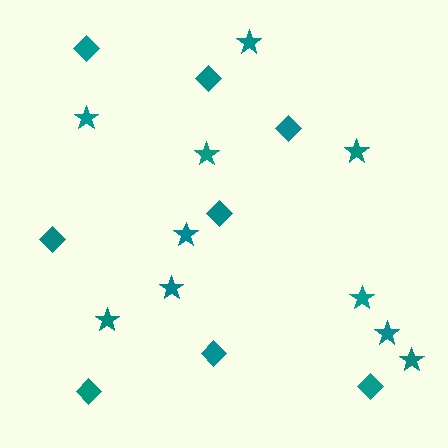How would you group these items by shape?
There are 2 groups: one group of diamonds (8) and one group of stars (10).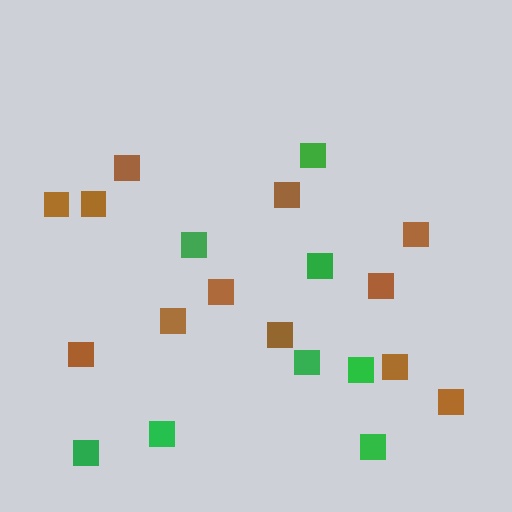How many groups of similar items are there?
There are 2 groups: one group of green squares (8) and one group of brown squares (12).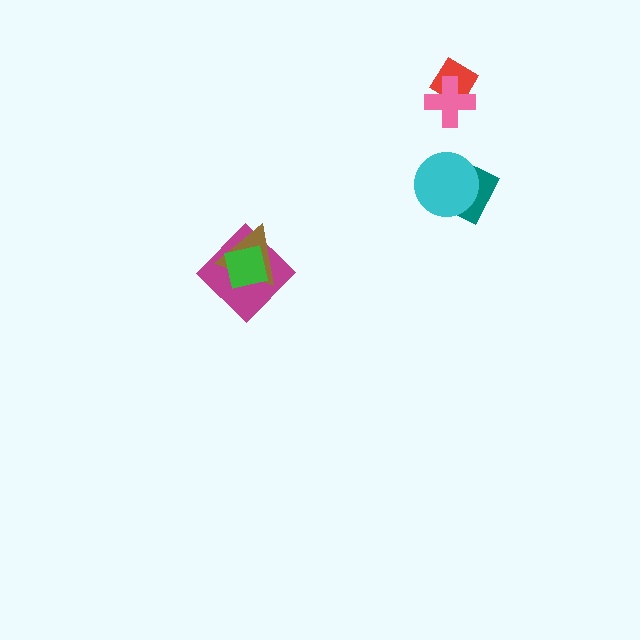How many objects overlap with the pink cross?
1 object overlaps with the pink cross.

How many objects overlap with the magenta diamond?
2 objects overlap with the magenta diamond.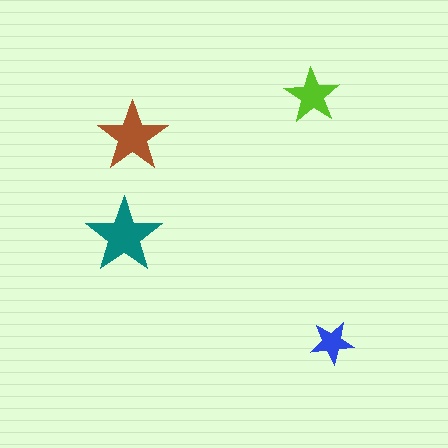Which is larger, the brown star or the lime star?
The brown one.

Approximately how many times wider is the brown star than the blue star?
About 1.5 times wider.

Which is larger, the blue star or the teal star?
The teal one.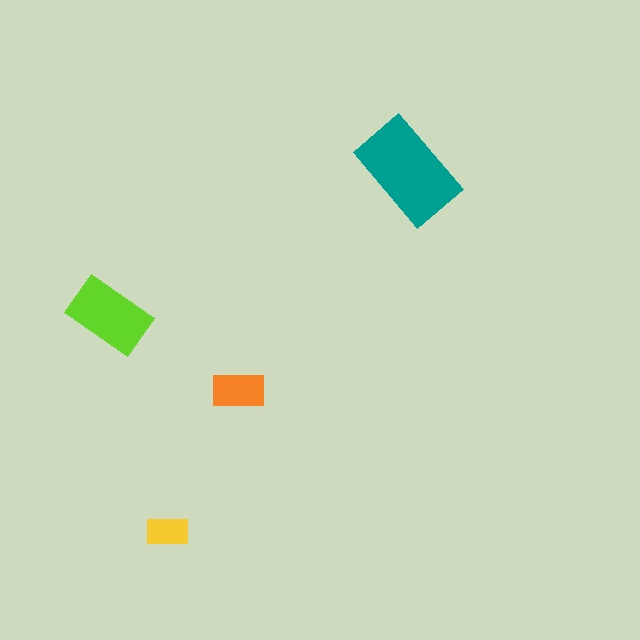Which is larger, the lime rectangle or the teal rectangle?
The teal one.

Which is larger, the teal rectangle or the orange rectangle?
The teal one.